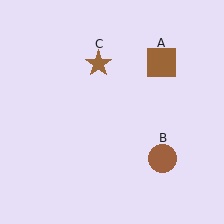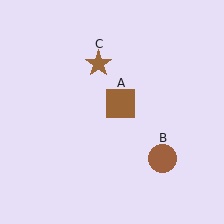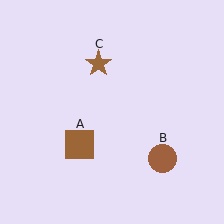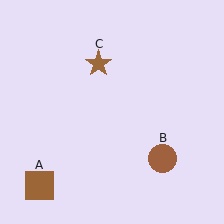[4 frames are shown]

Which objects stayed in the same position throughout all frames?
Brown circle (object B) and brown star (object C) remained stationary.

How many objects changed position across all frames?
1 object changed position: brown square (object A).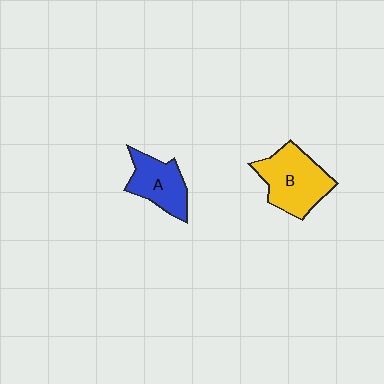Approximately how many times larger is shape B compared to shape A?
Approximately 1.4 times.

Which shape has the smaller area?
Shape A (blue).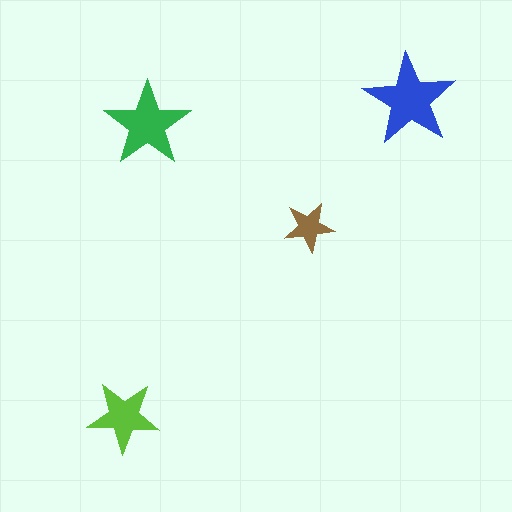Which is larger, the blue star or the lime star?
The blue one.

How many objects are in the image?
There are 4 objects in the image.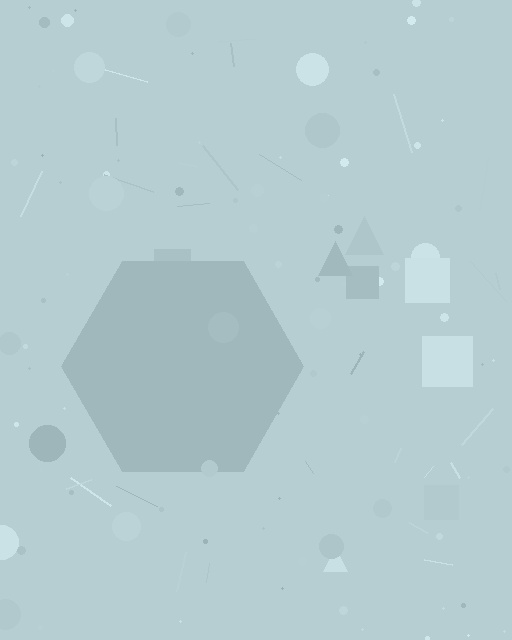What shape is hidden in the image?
A hexagon is hidden in the image.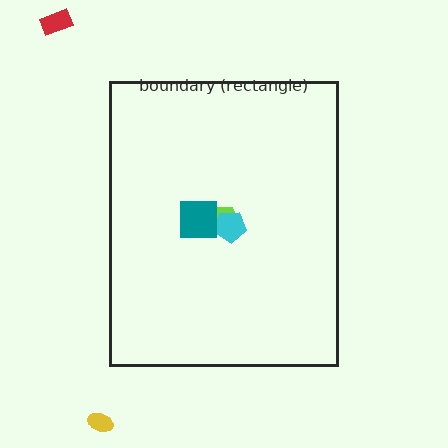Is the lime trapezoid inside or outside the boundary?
Inside.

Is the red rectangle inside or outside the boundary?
Outside.